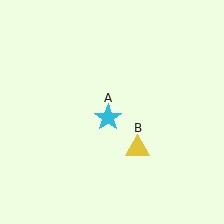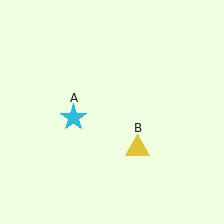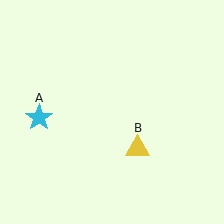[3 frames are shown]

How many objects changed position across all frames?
1 object changed position: cyan star (object A).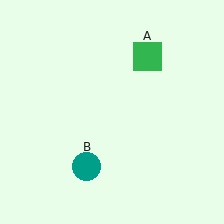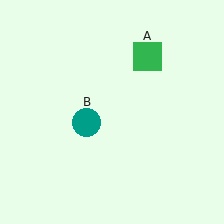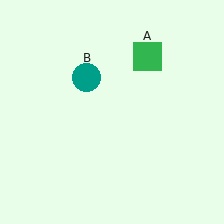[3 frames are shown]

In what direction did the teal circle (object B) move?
The teal circle (object B) moved up.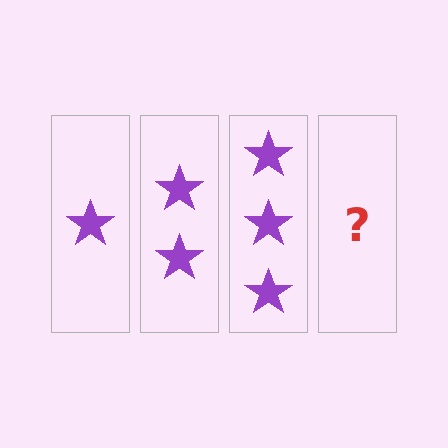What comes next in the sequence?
The next element should be 4 stars.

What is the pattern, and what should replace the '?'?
The pattern is that each step adds one more star. The '?' should be 4 stars.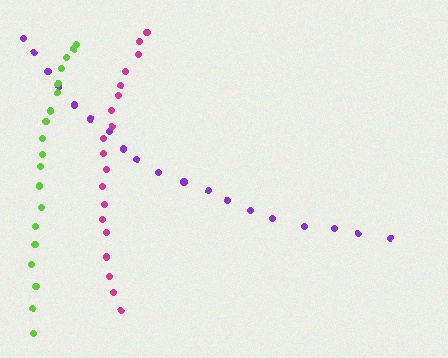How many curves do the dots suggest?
There are 3 distinct paths.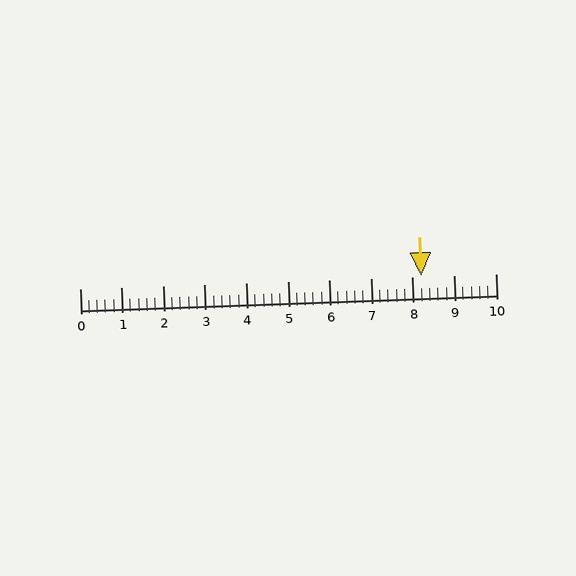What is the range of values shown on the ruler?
The ruler shows values from 0 to 10.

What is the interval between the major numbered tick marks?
The major tick marks are spaced 1 units apart.